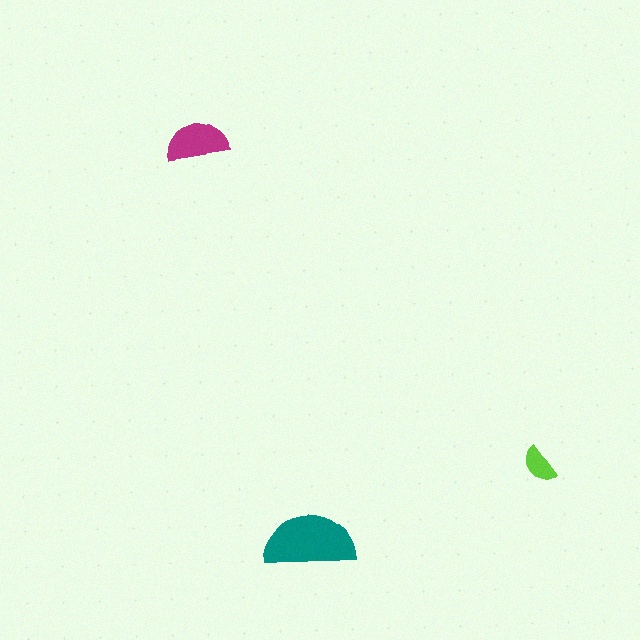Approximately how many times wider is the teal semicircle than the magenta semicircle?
About 1.5 times wider.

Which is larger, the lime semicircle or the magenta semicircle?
The magenta one.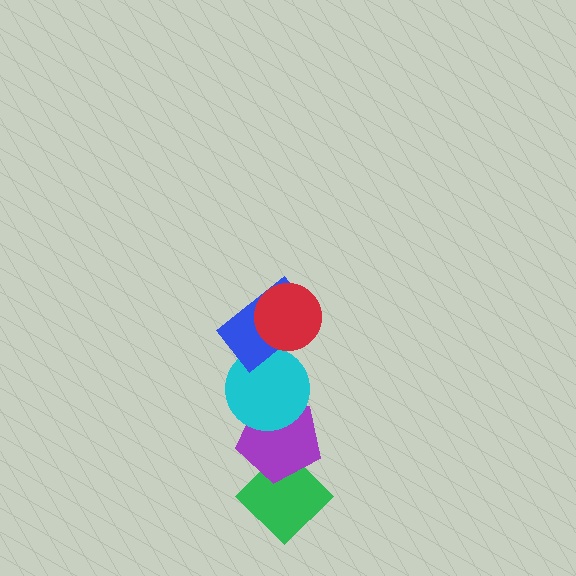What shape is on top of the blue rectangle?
The red circle is on top of the blue rectangle.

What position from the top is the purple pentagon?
The purple pentagon is 4th from the top.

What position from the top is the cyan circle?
The cyan circle is 3rd from the top.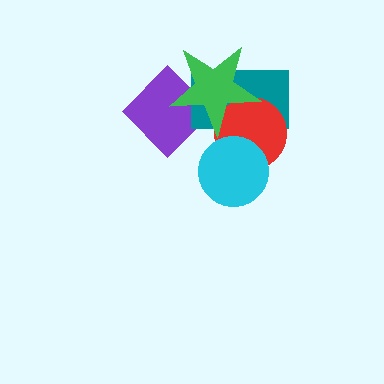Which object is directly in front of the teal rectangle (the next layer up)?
The red circle is directly in front of the teal rectangle.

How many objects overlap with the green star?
3 objects overlap with the green star.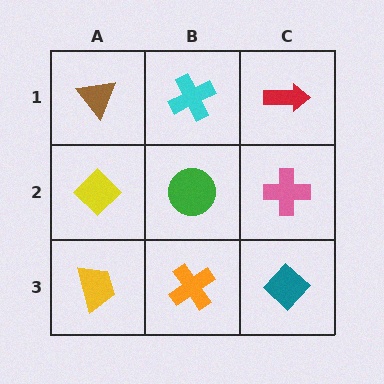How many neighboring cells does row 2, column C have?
3.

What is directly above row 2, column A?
A brown triangle.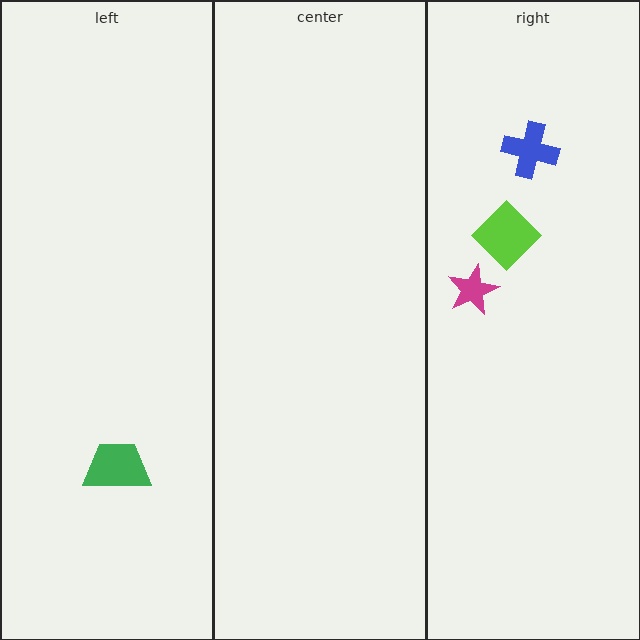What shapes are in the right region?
The lime diamond, the magenta star, the blue cross.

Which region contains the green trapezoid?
The left region.